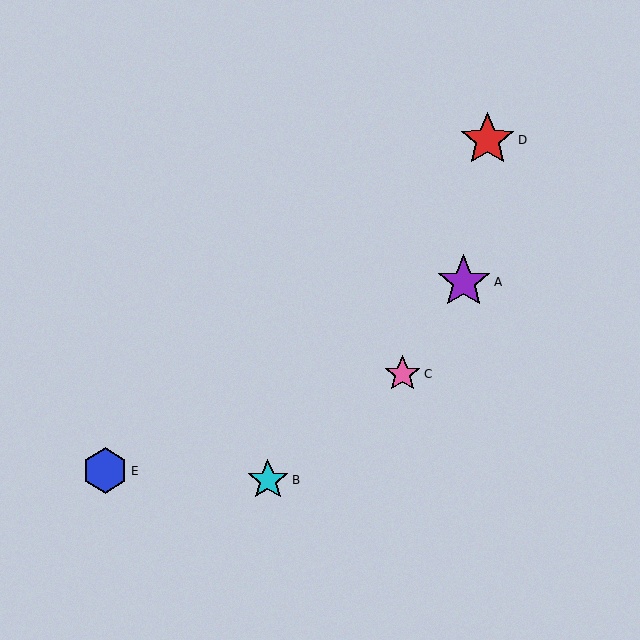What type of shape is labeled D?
Shape D is a red star.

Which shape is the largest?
The red star (labeled D) is the largest.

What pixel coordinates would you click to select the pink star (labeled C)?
Click at (402, 374) to select the pink star C.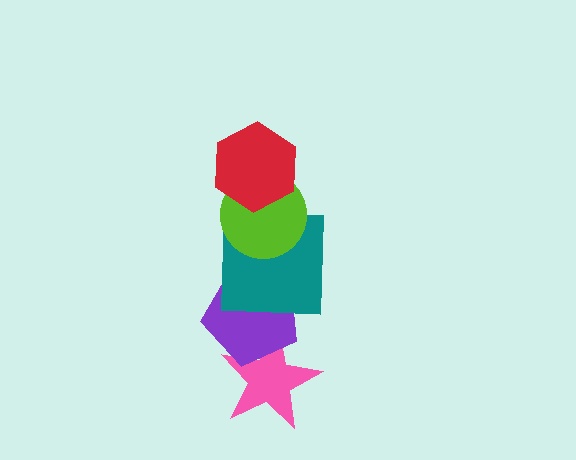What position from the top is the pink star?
The pink star is 5th from the top.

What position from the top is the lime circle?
The lime circle is 2nd from the top.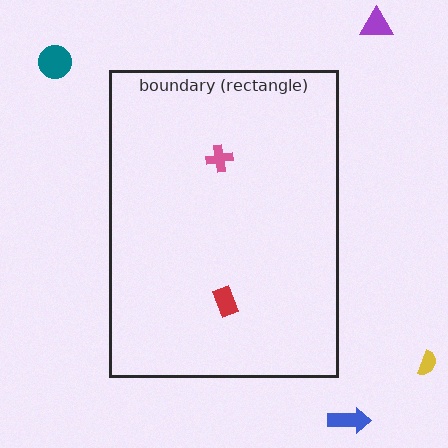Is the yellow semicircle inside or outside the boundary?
Outside.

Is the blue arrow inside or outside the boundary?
Outside.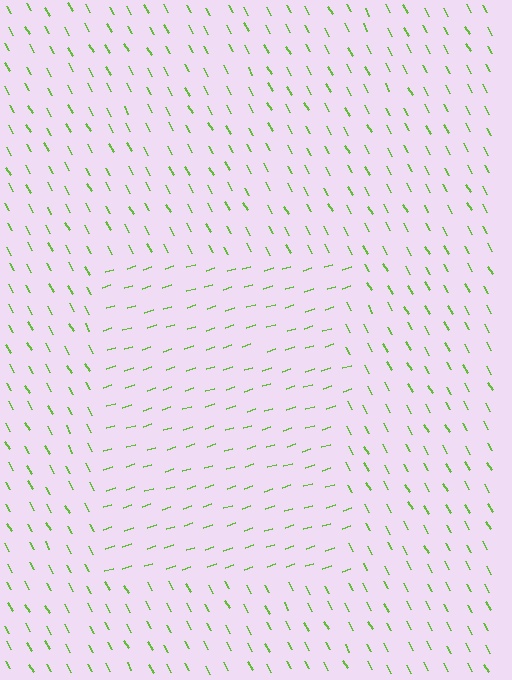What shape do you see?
I see a rectangle.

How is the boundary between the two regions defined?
The boundary is defined purely by a change in line orientation (approximately 78 degrees difference). All lines are the same color and thickness.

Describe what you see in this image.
The image is filled with small lime line segments. A rectangle region in the image has lines oriented differently from the surrounding lines, creating a visible texture boundary.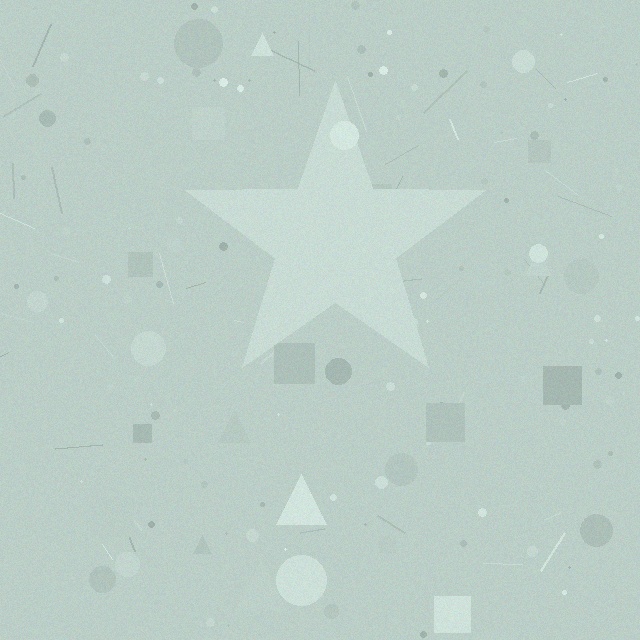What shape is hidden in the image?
A star is hidden in the image.